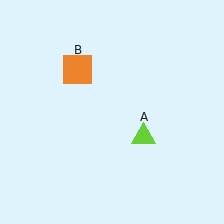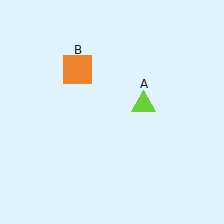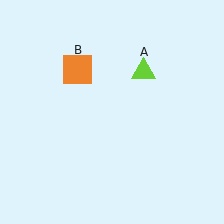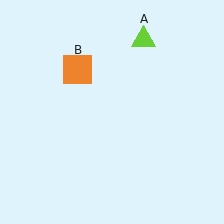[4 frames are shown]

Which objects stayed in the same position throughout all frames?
Orange square (object B) remained stationary.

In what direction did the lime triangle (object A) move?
The lime triangle (object A) moved up.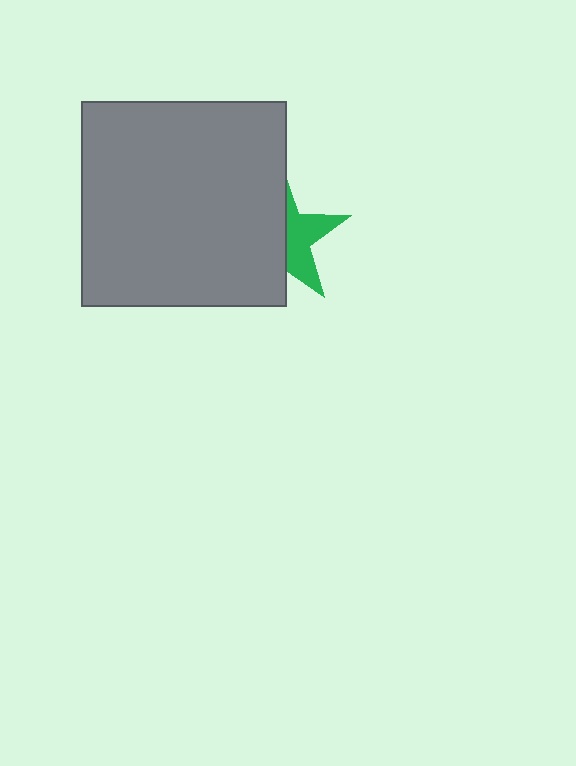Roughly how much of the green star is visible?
A small part of it is visible (roughly 41%).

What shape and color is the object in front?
The object in front is a gray square.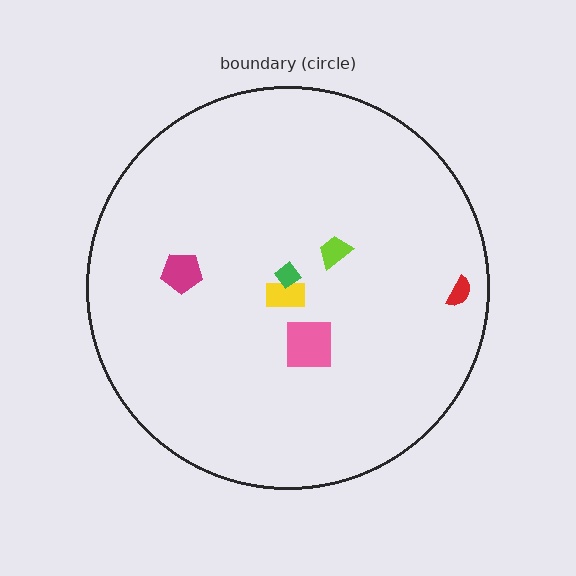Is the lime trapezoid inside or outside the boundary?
Inside.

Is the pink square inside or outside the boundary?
Inside.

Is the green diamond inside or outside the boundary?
Inside.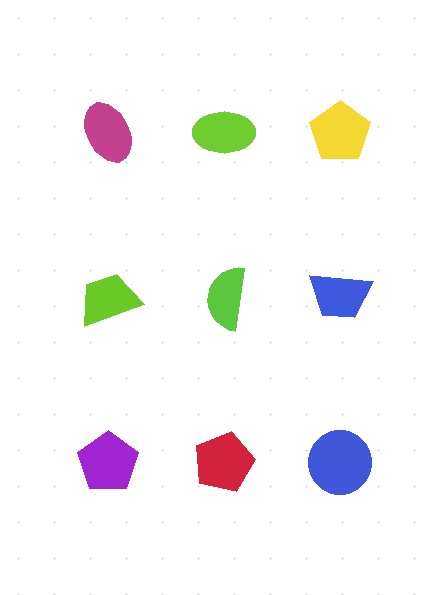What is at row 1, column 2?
A lime ellipse.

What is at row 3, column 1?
A purple pentagon.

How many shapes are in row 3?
3 shapes.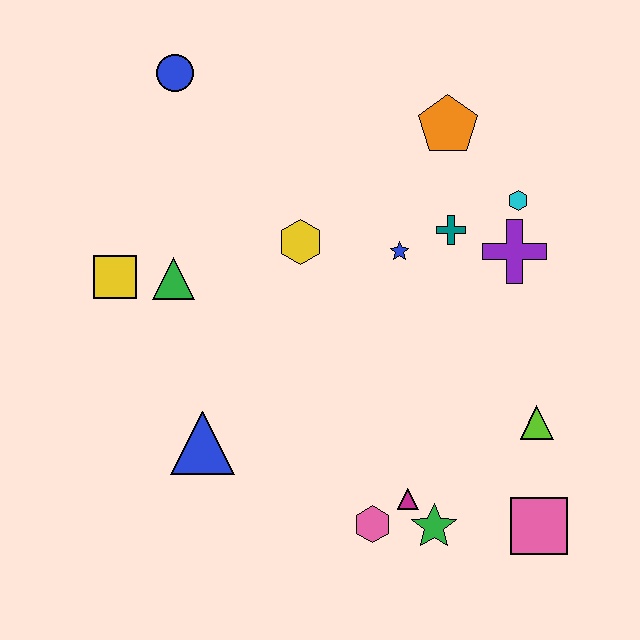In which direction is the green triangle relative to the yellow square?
The green triangle is to the right of the yellow square.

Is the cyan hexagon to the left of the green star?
No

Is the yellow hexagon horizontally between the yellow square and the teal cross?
Yes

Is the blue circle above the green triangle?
Yes